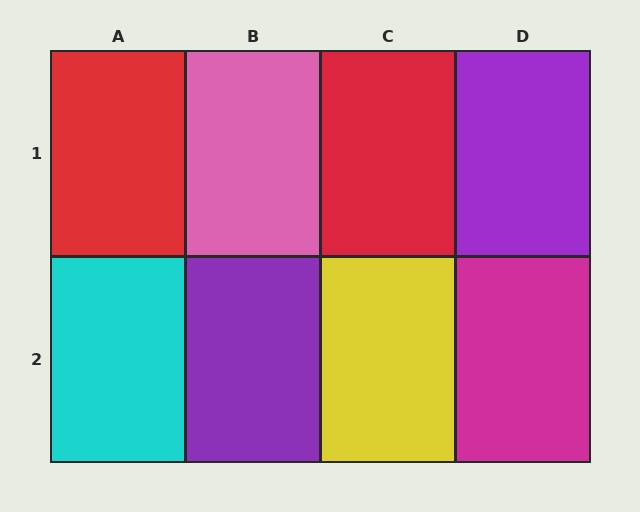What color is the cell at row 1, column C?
Red.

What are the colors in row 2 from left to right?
Cyan, purple, yellow, magenta.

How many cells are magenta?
1 cell is magenta.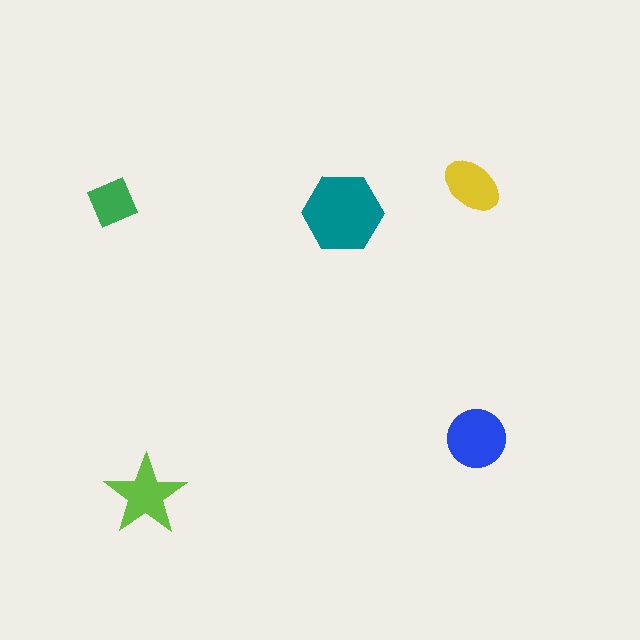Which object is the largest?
The teal hexagon.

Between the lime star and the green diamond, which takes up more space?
The lime star.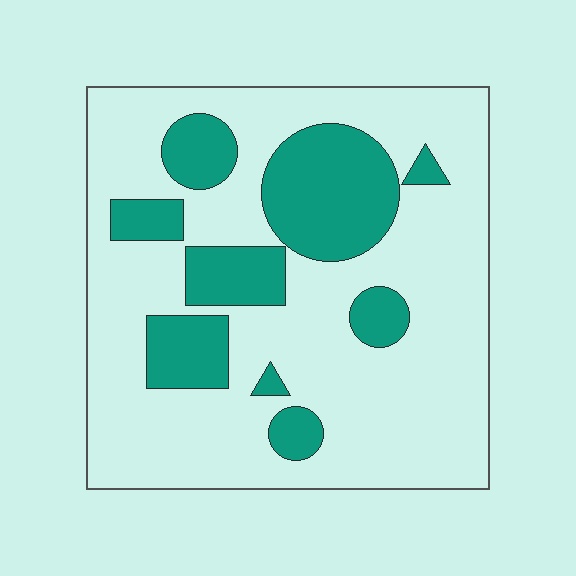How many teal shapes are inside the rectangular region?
9.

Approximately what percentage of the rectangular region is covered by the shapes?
Approximately 25%.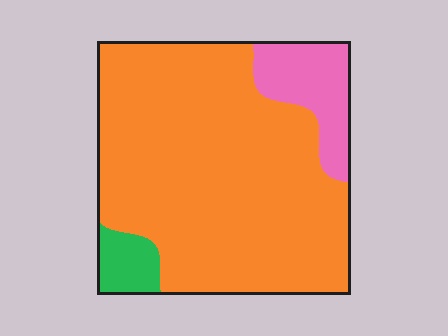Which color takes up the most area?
Orange, at roughly 80%.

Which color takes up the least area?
Green, at roughly 5%.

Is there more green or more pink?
Pink.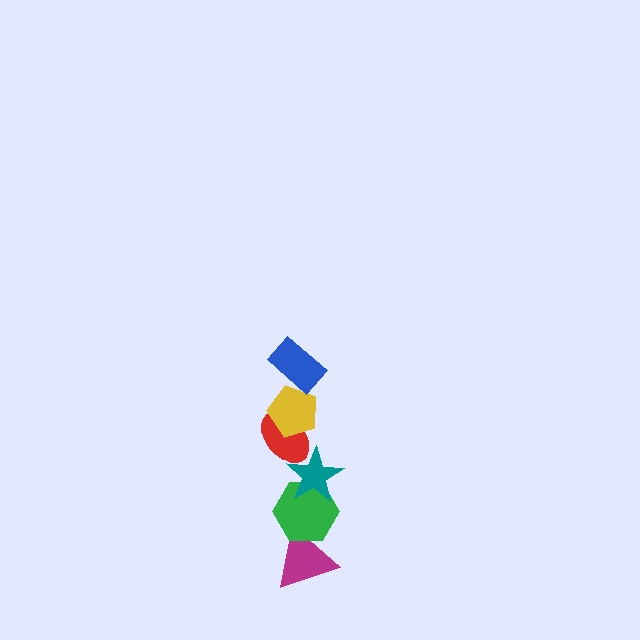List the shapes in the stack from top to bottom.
From top to bottom: the blue rectangle, the yellow pentagon, the red ellipse, the teal star, the green hexagon, the magenta triangle.